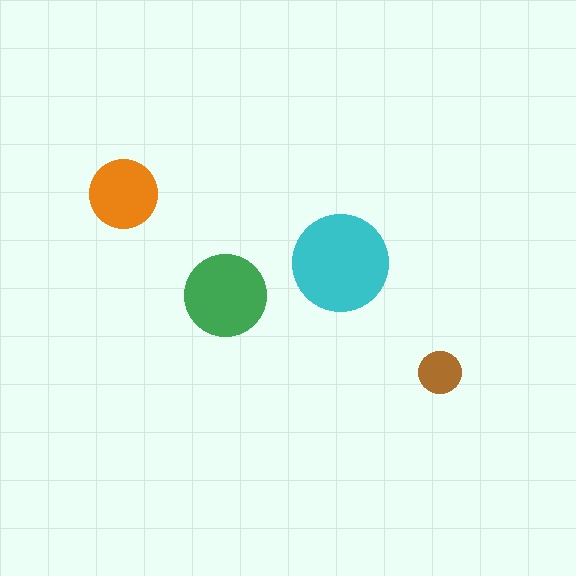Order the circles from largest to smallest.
the cyan one, the green one, the orange one, the brown one.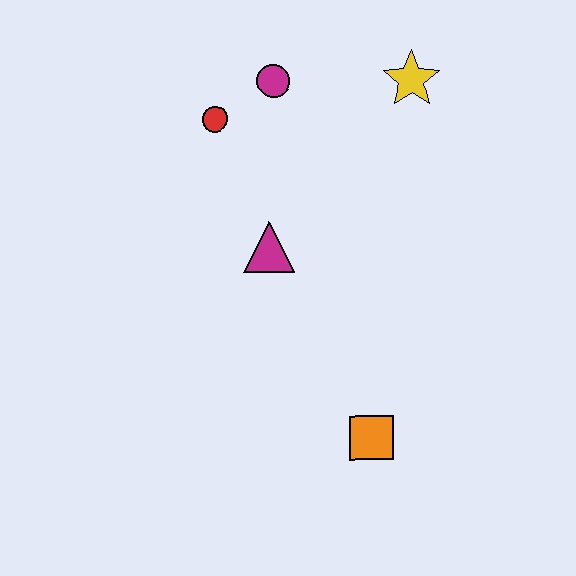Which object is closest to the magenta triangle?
The red circle is closest to the magenta triangle.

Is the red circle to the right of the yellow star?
No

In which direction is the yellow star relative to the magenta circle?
The yellow star is to the right of the magenta circle.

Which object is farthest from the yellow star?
The orange square is farthest from the yellow star.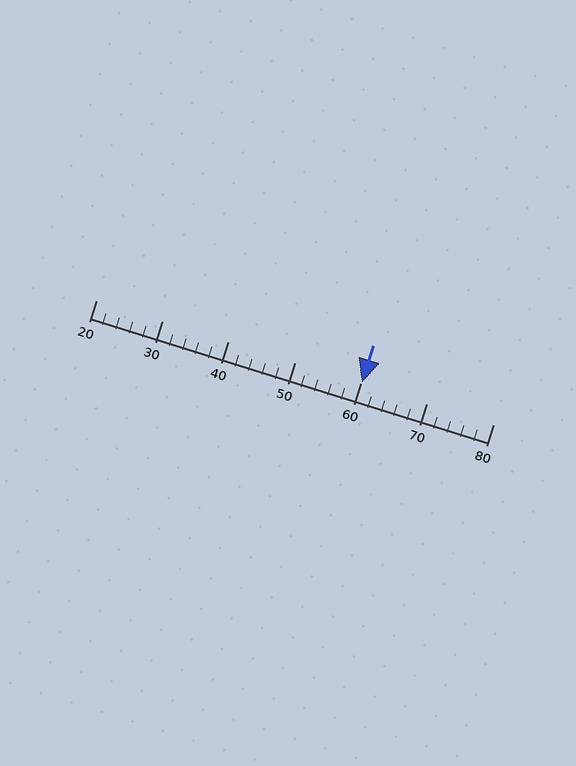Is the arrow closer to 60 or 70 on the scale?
The arrow is closer to 60.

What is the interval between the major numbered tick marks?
The major tick marks are spaced 10 units apart.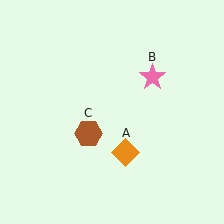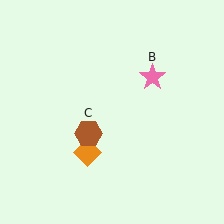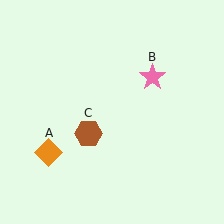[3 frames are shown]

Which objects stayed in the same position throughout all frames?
Pink star (object B) and brown hexagon (object C) remained stationary.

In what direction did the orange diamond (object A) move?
The orange diamond (object A) moved left.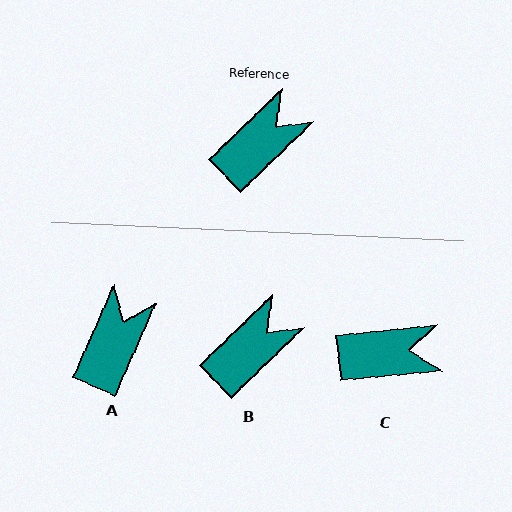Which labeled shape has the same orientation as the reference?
B.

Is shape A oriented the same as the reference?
No, it is off by about 22 degrees.